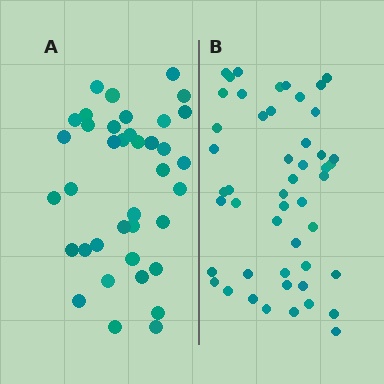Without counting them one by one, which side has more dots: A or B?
Region B (the right region) has more dots.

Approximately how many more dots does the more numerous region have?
Region B has roughly 12 or so more dots than region A.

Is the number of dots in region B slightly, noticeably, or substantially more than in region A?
Region B has noticeably more, but not dramatically so. The ratio is roughly 1.3 to 1.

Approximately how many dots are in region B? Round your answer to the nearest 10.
About 50 dots. (The exact count is 49, which rounds to 50.)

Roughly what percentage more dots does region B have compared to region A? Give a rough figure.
About 30% more.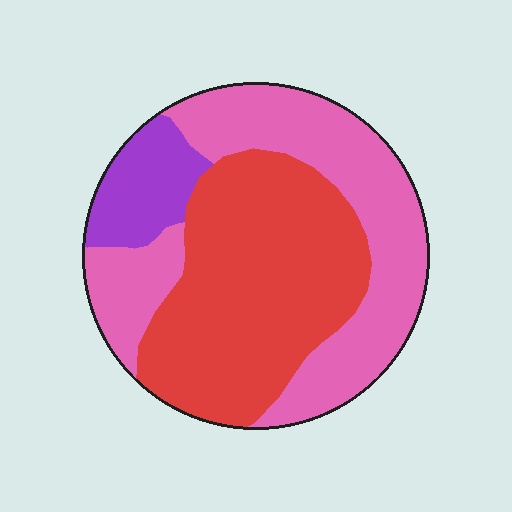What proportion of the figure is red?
Red covers about 45% of the figure.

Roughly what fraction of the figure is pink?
Pink takes up about two fifths (2/5) of the figure.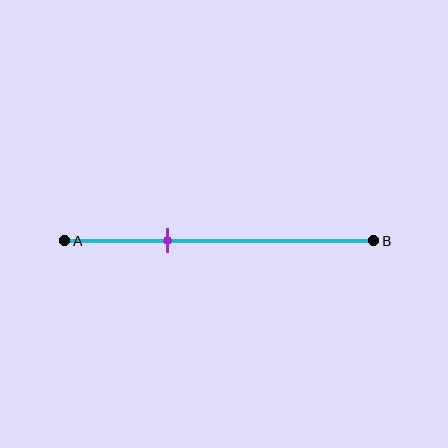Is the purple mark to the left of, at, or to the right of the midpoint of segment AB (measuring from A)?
The purple mark is to the left of the midpoint of segment AB.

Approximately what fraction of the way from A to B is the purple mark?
The purple mark is approximately 35% of the way from A to B.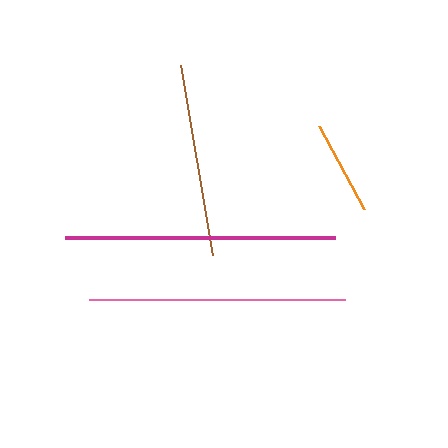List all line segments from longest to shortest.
From longest to shortest: magenta, pink, brown, orange.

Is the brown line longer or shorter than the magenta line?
The magenta line is longer than the brown line.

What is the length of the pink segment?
The pink segment is approximately 256 pixels long.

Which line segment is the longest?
The magenta line is the longest at approximately 270 pixels.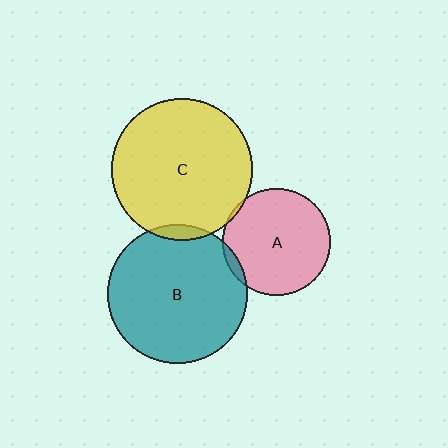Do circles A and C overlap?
Yes.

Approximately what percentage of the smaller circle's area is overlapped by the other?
Approximately 5%.